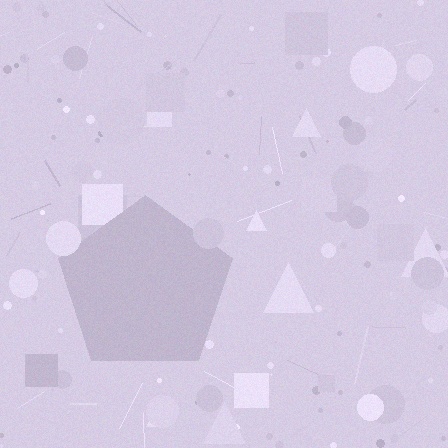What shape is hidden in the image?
A pentagon is hidden in the image.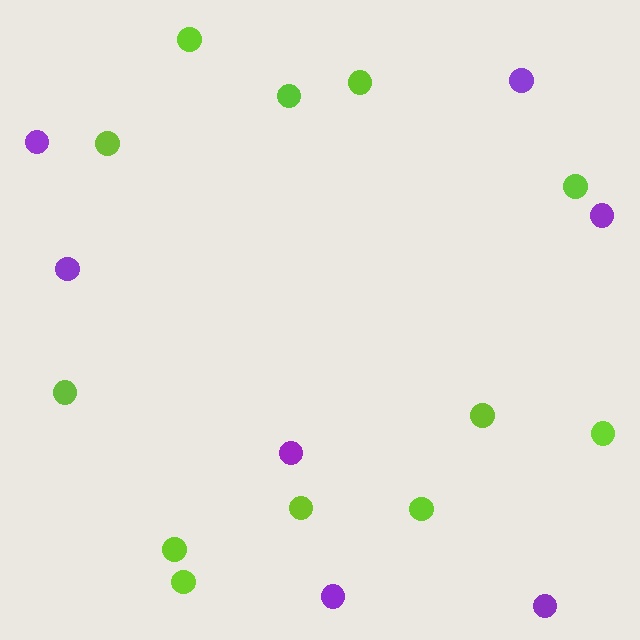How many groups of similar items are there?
There are 2 groups: one group of lime circles (12) and one group of purple circles (7).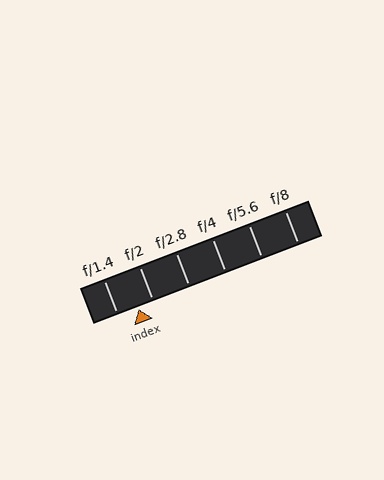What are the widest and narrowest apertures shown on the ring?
The widest aperture shown is f/1.4 and the narrowest is f/8.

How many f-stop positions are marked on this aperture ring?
There are 6 f-stop positions marked.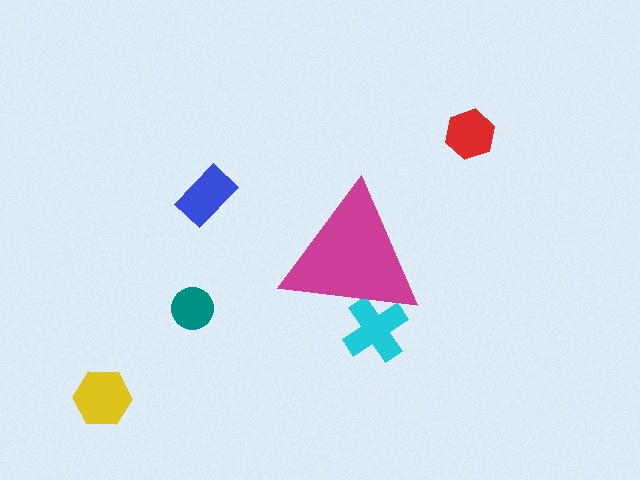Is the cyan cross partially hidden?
Yes, the cyan cross is partially hidden behind the magenta triangle.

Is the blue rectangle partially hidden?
No, the blue rectangle is fully visible.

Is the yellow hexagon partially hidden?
No, the yellow hexagon is fully visible.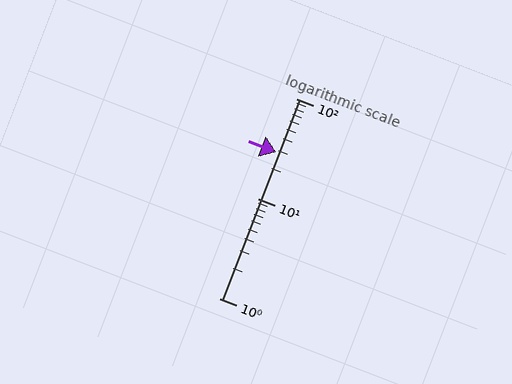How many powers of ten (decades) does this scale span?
The scale spans 2 decades, from 1 to 100.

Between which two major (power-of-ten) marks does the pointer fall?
The pointer is between 10 and 100.